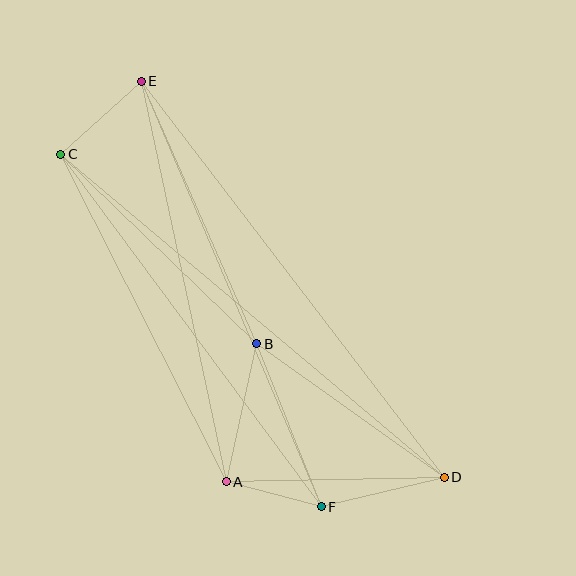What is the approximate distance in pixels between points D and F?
The distance between D and F is approximately 127 pixels.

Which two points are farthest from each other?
Points C and D are farthest from each other.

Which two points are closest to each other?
Points A and F are closest to each other.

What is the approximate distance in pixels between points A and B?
The distance between A and B is approximately 141 pixels.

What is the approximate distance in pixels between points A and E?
The distance between A and E is approximately 410 pixels.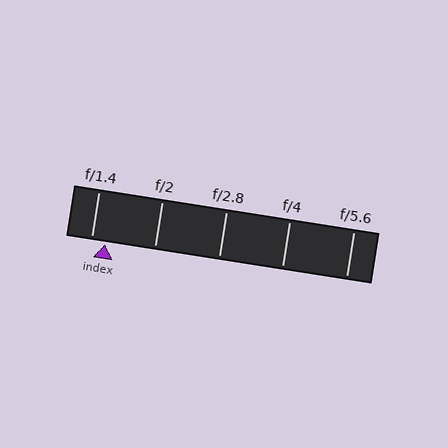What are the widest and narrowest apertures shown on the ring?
The widest aperture shown is f/1.4 and the narrowest is f/5.6.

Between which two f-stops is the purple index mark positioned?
The index mark is between f/1.4 and f/2.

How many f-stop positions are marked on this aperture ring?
There are 5 f-stop positions marked.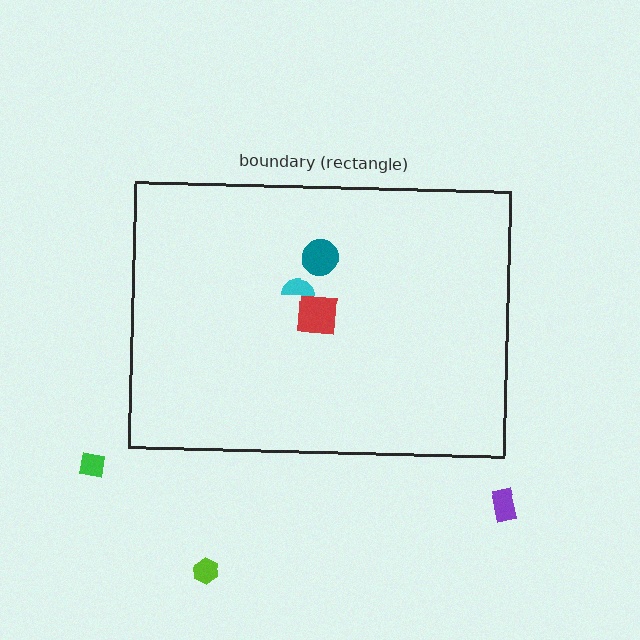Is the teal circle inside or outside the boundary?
Inside.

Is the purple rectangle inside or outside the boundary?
Outside.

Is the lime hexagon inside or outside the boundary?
Outside.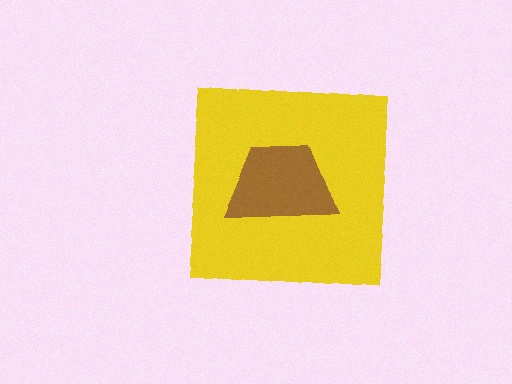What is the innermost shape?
The brown trapezoid.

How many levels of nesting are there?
2.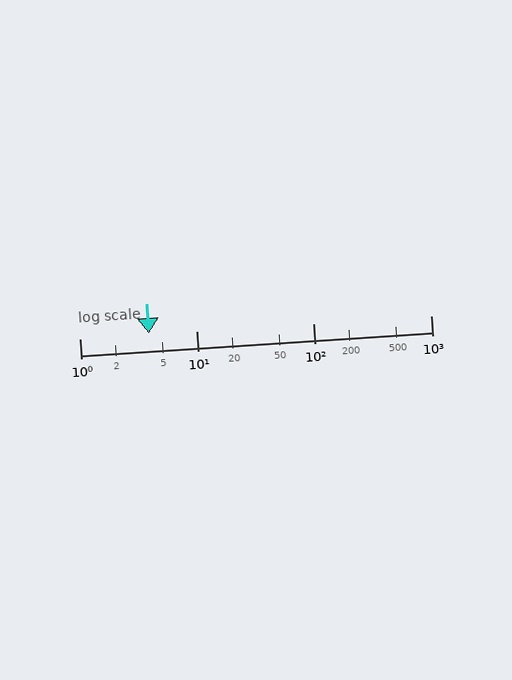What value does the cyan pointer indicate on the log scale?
The pointer indicates approximately 3.9.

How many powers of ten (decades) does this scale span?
The scale spans 3 decades, from 1 to 1000.